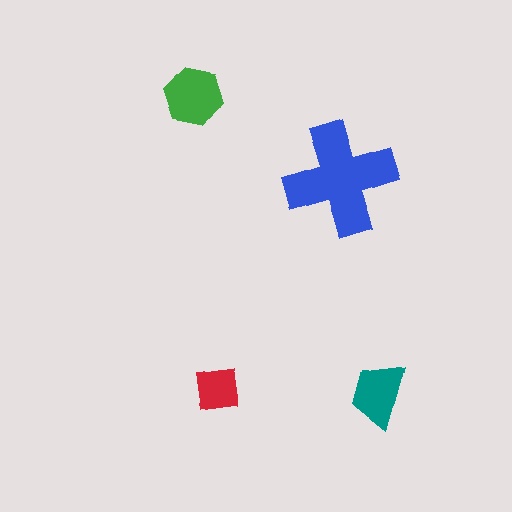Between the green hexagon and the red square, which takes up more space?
The green hexagon.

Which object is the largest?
The blue cross.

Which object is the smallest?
The red square.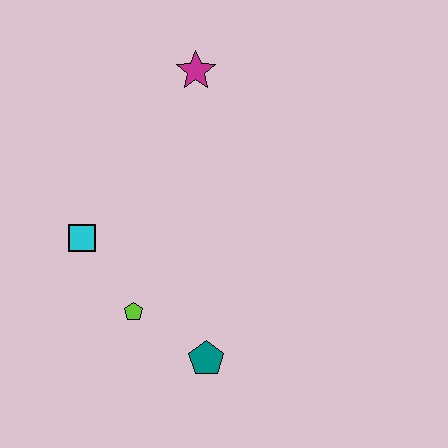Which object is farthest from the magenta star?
The teal pentagon is farthest from the magenta star.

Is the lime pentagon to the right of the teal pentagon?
No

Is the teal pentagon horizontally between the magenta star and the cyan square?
No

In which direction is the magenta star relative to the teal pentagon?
The magenta star is above the teal pentagon.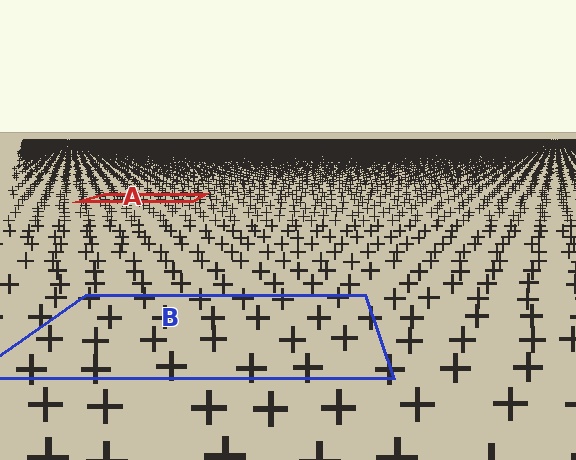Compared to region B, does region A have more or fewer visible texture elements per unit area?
Region A has more texture elements per unit area — they are packed more densely because it is farther away.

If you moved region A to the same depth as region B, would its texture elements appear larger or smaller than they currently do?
They would appear larger. At a closer depth, the same texture elements are projected at a bigger on-screen size.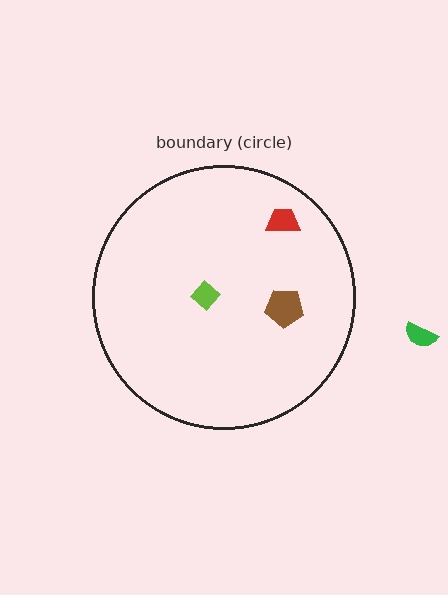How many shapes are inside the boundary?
3 inside, 1 outside.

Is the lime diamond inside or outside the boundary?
Inside.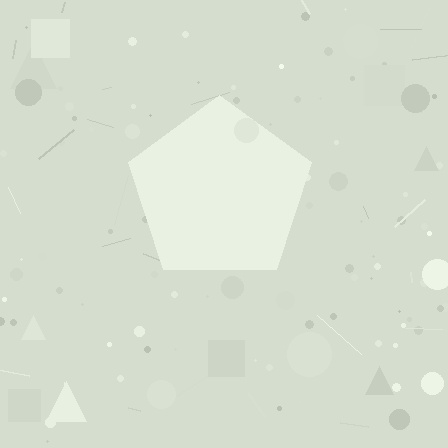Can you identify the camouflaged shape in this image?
The camouflaged shape is a pentagon.